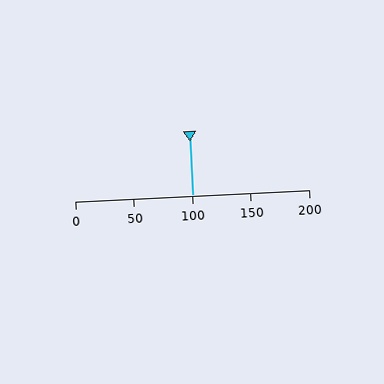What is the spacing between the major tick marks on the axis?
The major ticks are spaced 50 apart.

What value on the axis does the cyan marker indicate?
The marker indicates approximately 100.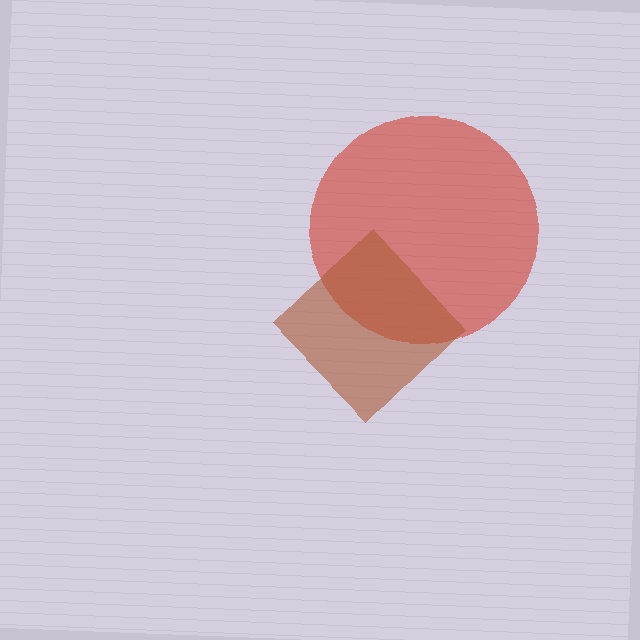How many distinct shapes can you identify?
There are 2 distinct shapes: a red circle, a brown diamond.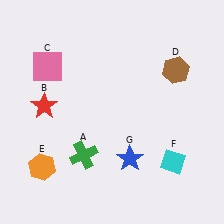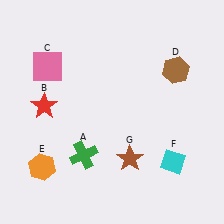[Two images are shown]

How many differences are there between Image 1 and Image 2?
There is 1 difference between the two images.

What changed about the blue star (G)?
In Image 1, G is blue. In Image 2, it changed to brown.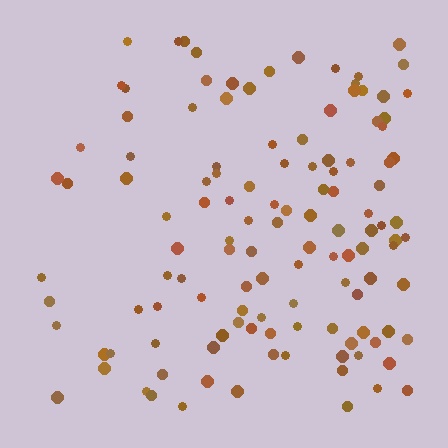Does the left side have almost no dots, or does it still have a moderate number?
Still a moderate number, just noticeably fewer than the right.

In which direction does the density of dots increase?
From left to right, with the right side densest.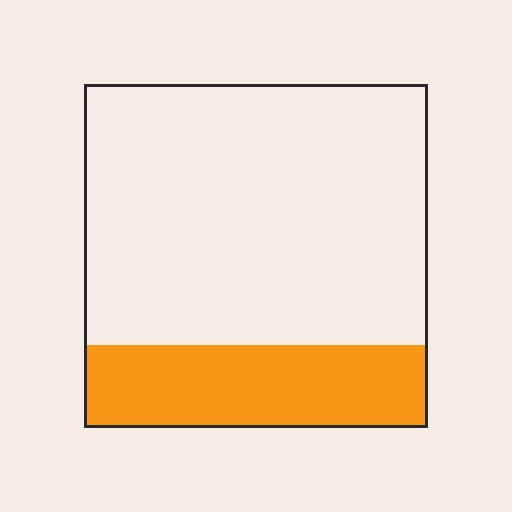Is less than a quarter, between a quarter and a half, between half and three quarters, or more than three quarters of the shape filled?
Less than a quarter.